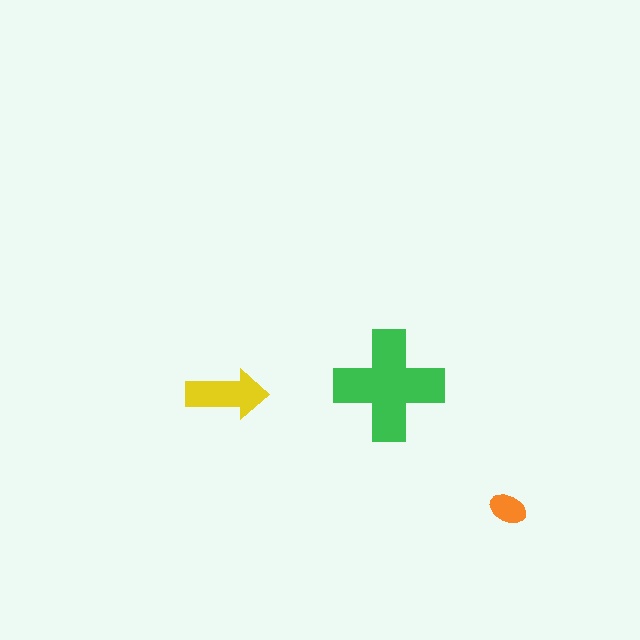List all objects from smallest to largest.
The orange ellipse, the yellow arrow, the green cross.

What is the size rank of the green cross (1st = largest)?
1st.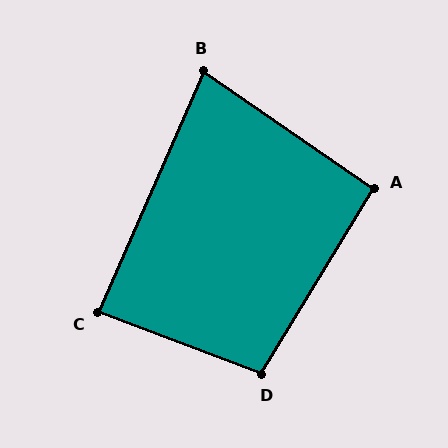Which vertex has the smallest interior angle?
B, at approximately 79 degrees.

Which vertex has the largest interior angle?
D, at approximately 101 degrees.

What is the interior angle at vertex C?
Approximately 87 degrees (approximately right).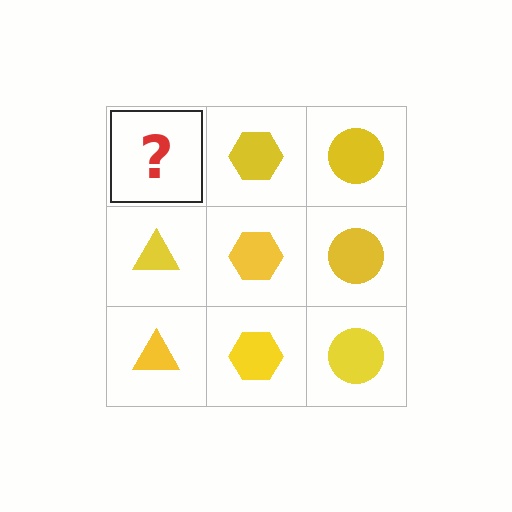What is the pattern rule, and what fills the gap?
The rule is that each column has a consistent shape. The gap should be filled with a yellow triangle.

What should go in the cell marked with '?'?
The missing cell should contain a yellow triangle.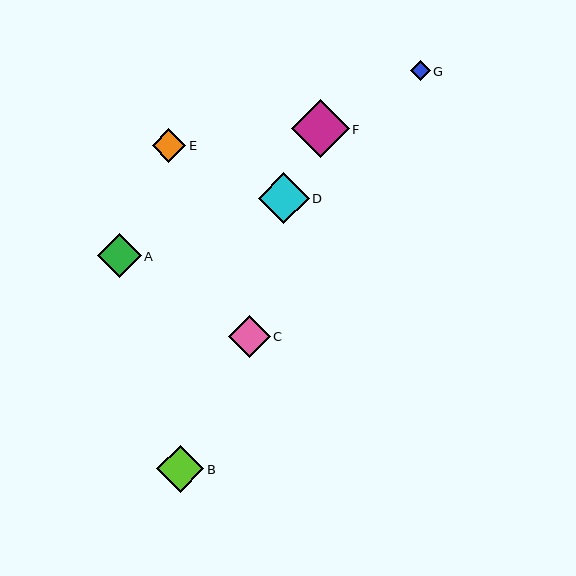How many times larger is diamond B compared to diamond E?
Diamond B is approximately 1.4 times the size of diamond E.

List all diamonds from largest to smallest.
From largest to smallest: F, D, B, A, C, E, G.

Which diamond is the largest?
Diamond F is the largest with a size of approximately 58 pixels.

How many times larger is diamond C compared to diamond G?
Diamond C is approximately 2.2 times the size of diamond G.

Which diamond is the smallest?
Diamond G is the smallest with a size of approximately 19 pixels.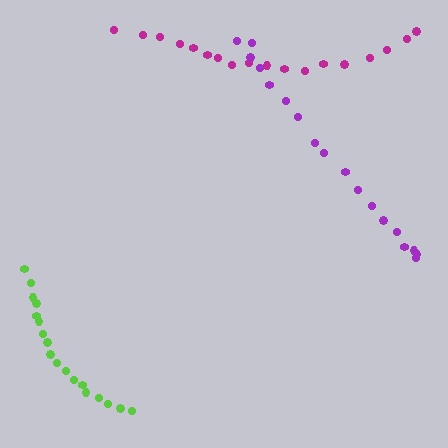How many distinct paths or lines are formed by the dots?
There are 3 distinct paths.